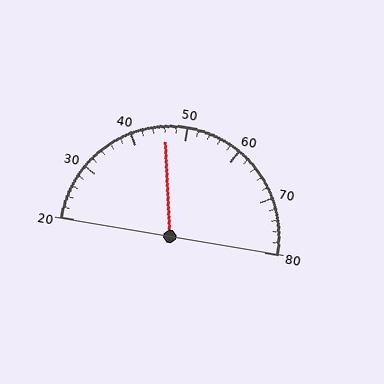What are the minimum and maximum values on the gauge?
The gauge ranges from 20 to 80.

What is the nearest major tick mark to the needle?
The nearest major tick mark is 50.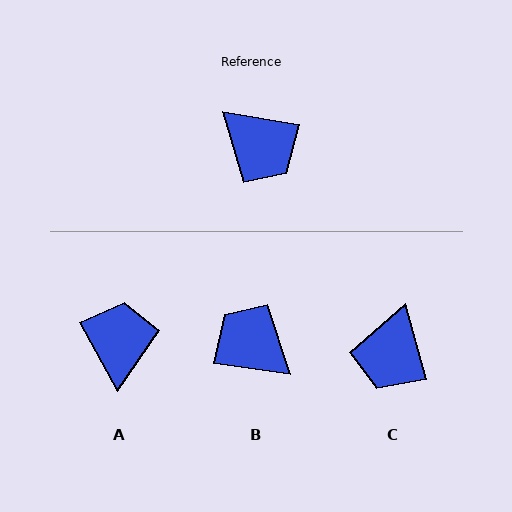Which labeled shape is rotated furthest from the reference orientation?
B, about 178 degrees away.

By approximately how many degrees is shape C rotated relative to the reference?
Approximately 65 degrees clockwise.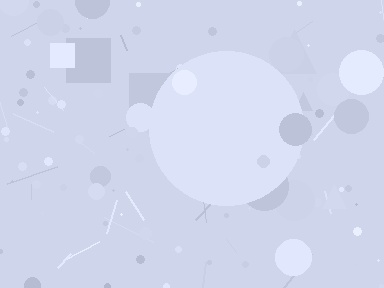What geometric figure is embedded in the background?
A circle is embedded in the background.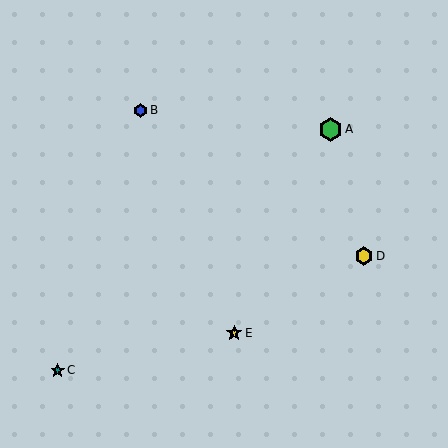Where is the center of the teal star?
The center of the teal star is at (58, 370).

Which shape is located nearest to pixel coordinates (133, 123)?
The blue hexagon (labeled B) at (141, 110) is nearest to that location.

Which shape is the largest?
The green hexagon (labeled A) is the largest.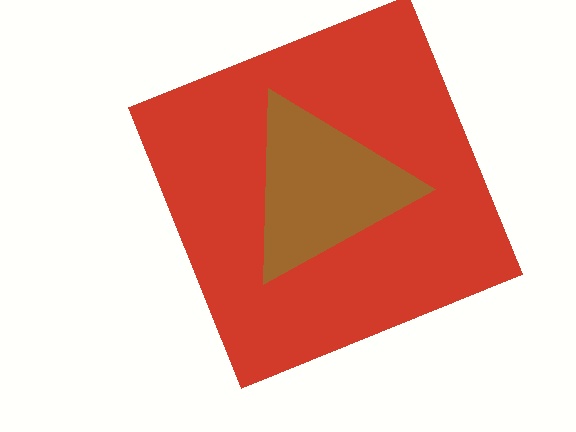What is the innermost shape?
The brown triangle.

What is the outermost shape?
The red square.